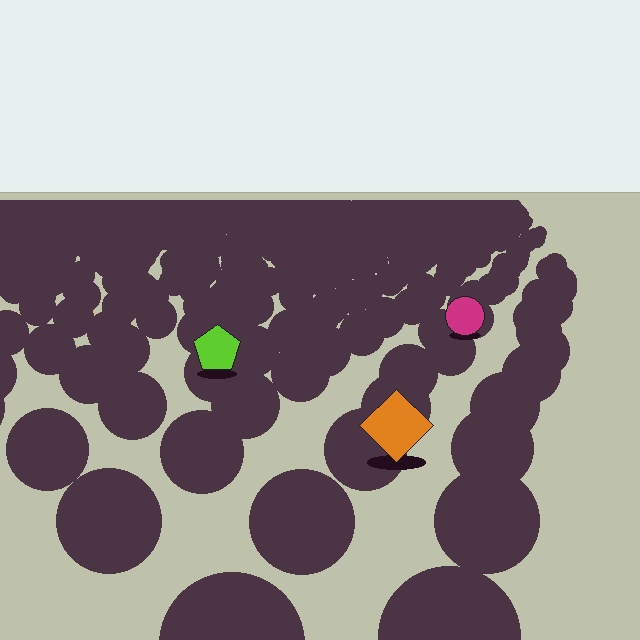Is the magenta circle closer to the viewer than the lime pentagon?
No. The lime pentagon is closer — you can tell from the texture gradient: the ground texture is coarser near it.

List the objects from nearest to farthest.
From nearest to farthest: the orange diamond, the lime pentagon, the magenta circle.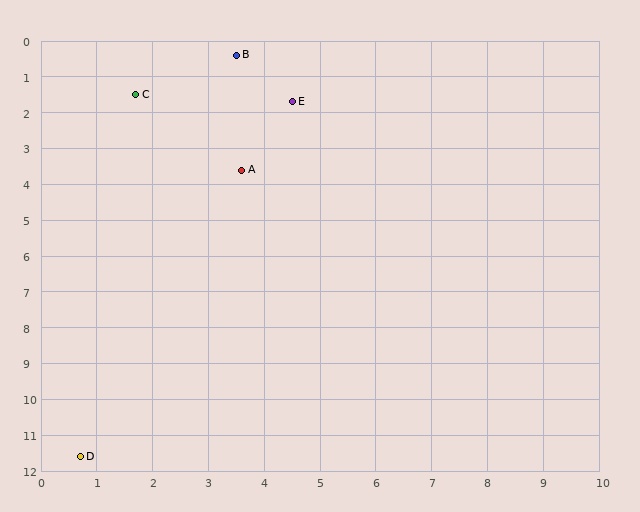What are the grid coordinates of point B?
Point B is at approximately (3.5, 0.4).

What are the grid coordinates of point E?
Point E is at approximately (4.5, 1.7).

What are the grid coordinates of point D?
Point D is at approximately (0.7, 11.6).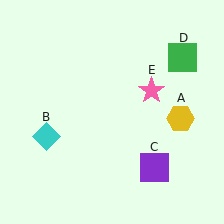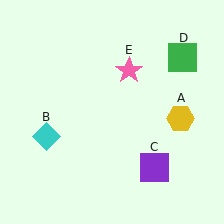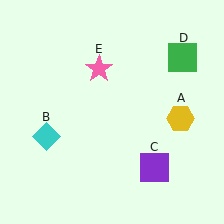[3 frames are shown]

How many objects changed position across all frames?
1 object changed position: pink star (object E).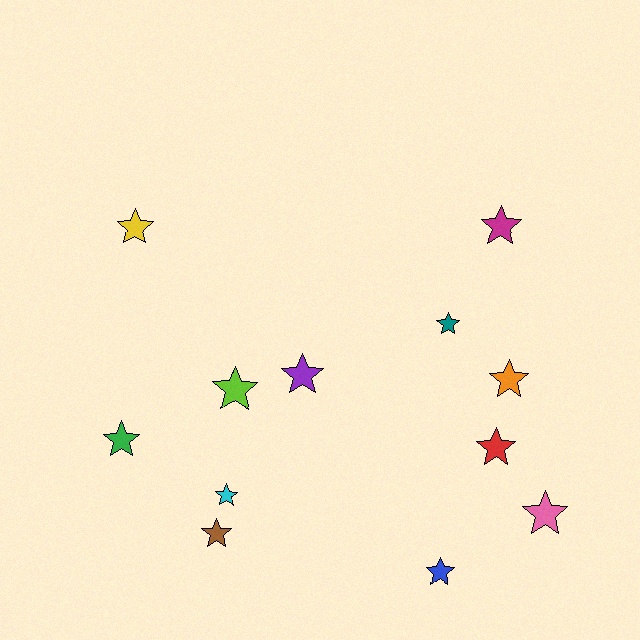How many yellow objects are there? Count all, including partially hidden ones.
There is 1 yellow object.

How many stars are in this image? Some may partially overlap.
There are 12 stars.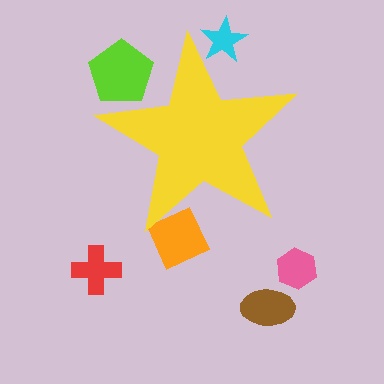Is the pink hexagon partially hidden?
No, the pink hexagon is fully visible.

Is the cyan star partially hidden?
Yes, the cyan star is partially hidden behind the yellow star.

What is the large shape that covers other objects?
A yellow star.